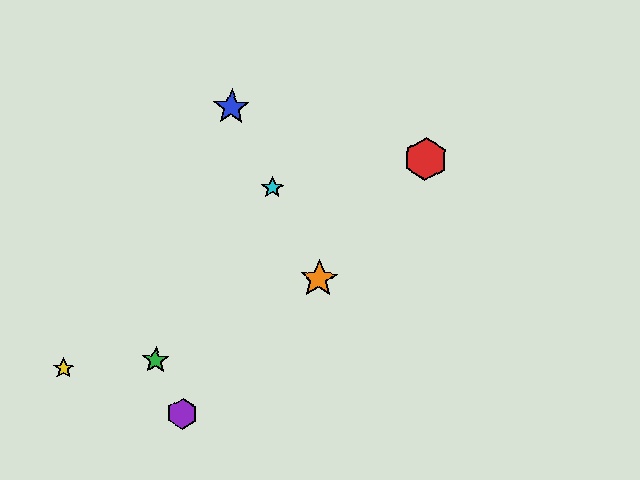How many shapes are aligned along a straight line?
3 shapes (the blue star, the orange star, the cyan star) are aligned along a straight line.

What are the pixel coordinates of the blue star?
The blue star is at (231, 107).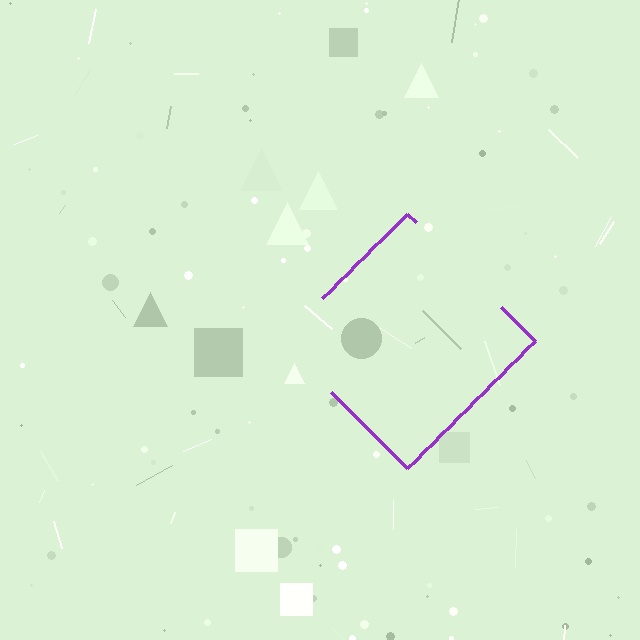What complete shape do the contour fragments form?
The contour fragments form a diamond.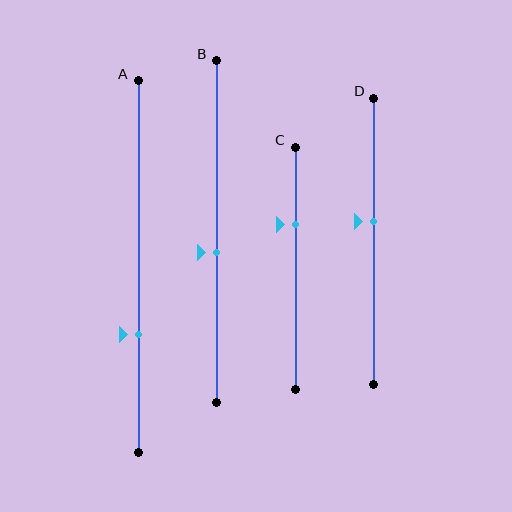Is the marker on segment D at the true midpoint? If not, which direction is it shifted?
No, the marker on segment D is shifted upward by about 7% of the segment length.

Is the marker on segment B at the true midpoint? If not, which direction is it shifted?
No, the marker on segment B is shifted downward by about 6% of the segment length.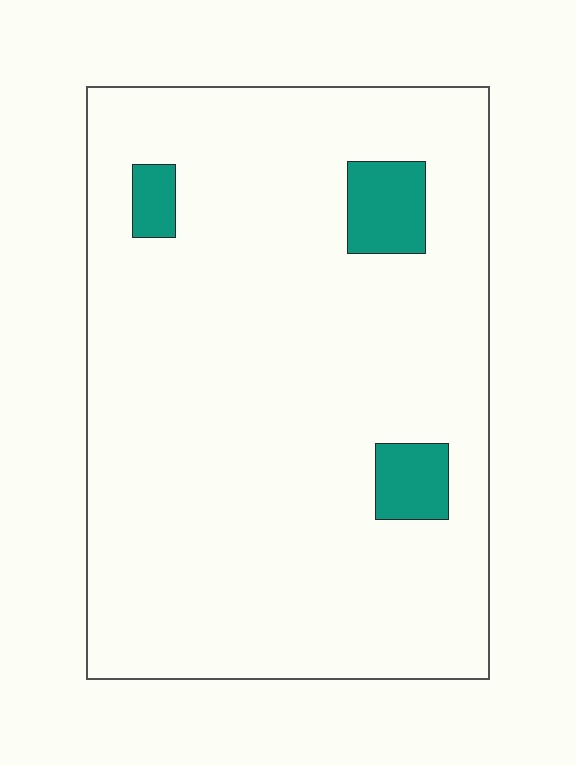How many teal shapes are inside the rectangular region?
3.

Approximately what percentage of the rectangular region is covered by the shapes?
Approximately 5%.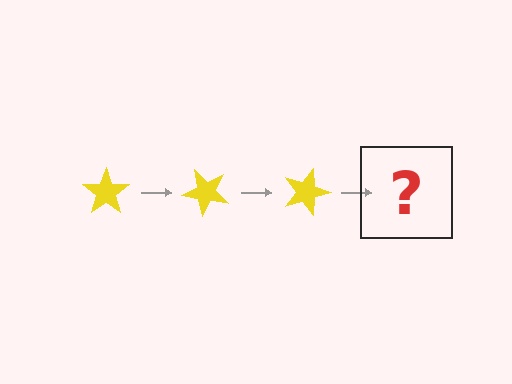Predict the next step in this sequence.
The next step is a yellow star rotated 135 degrees.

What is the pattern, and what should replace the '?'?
The pattern is that the star rotates 45 degrees each step. The '?' should be a yellow star rotated 135 degrees.